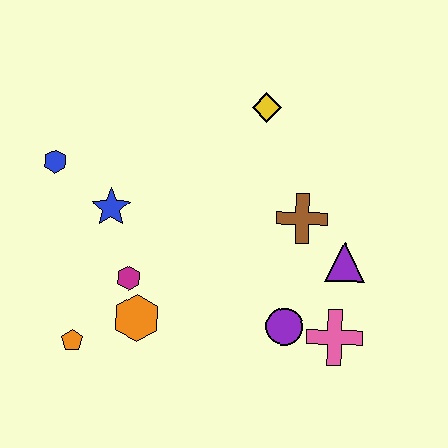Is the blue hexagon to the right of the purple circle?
No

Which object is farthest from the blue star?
The pink cross is farthest from the blue star.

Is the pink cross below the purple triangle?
Yes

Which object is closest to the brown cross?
The purple triangle is closest to the brown cross.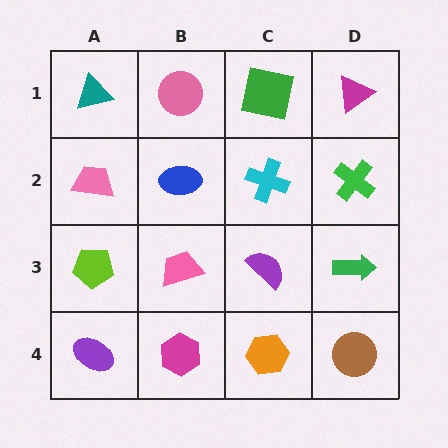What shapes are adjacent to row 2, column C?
A green square (row 1, column C), a purple semicircle (row 3, column C), a blue ellipse (row 2, column B), a green cross (row 2, column D).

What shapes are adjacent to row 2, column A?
A teal triangle (row 1, column A), a lime pentagon (row 3, column A), a blue ellipse (row 2, column B).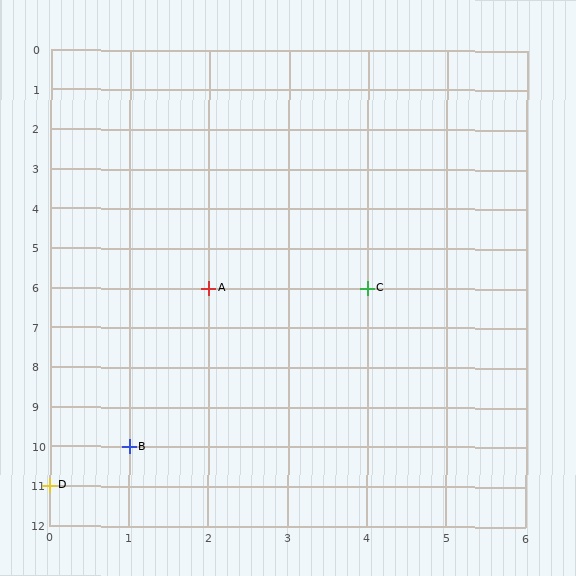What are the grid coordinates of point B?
Point B is at grid coordinates (1, 10).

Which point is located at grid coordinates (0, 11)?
Point D is at (0, 11).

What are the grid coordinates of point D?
Point D is at grid coordinates (0, 11).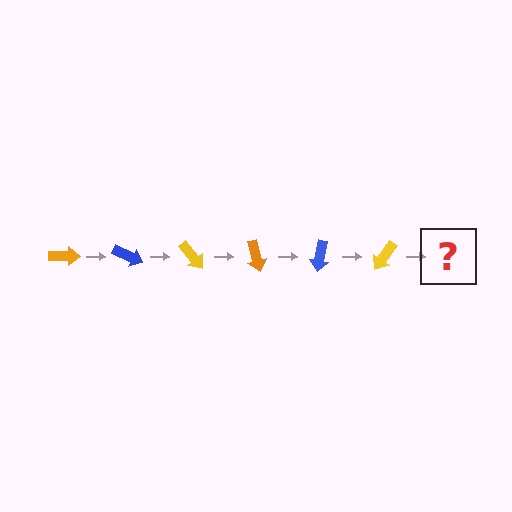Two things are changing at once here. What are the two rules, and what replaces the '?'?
The two rules are that it rotates 25 degrees each step and the color cycles through orange, blue, and yellow. The '?' should be an orange arrow, rotated 150 degrees from the start.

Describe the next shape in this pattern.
It should be an orange arrow, rotated 150 degrees from the start.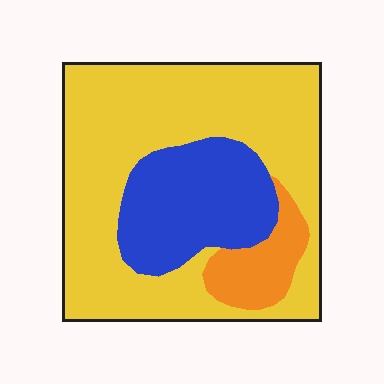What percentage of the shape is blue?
Blue takes up about one quarter (1/4) of the shape.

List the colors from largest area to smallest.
From largest to smallest: yellow, blue, orange.